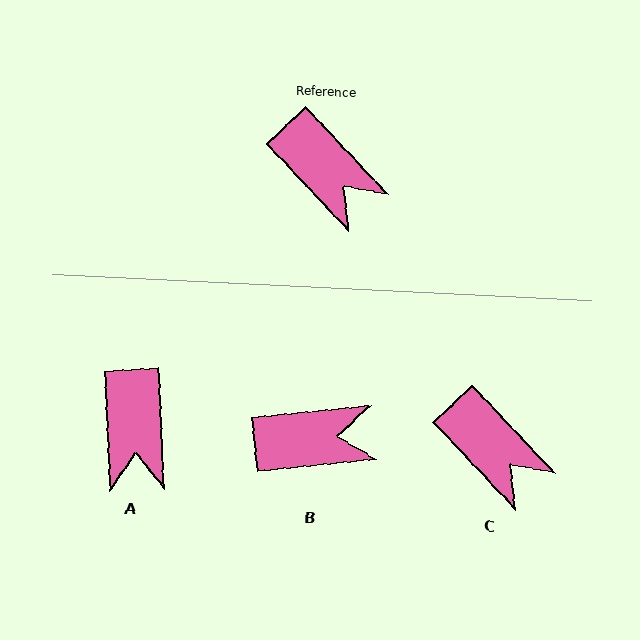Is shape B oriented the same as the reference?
No, it is off by about 52 degrees.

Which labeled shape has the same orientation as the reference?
C.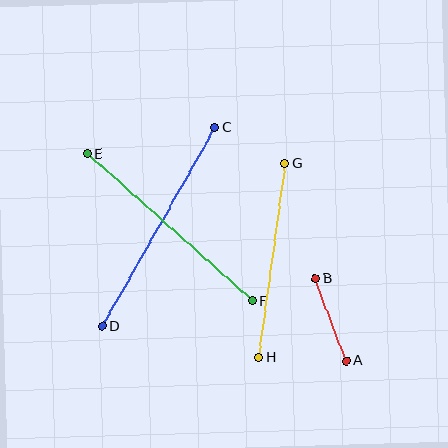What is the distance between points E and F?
The distance is approximately 222 pixels.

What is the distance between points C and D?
The distance is approximately 229 pixels.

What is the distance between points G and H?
The distance is approximately 196 pixels.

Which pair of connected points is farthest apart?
Points C and D are farthest apart.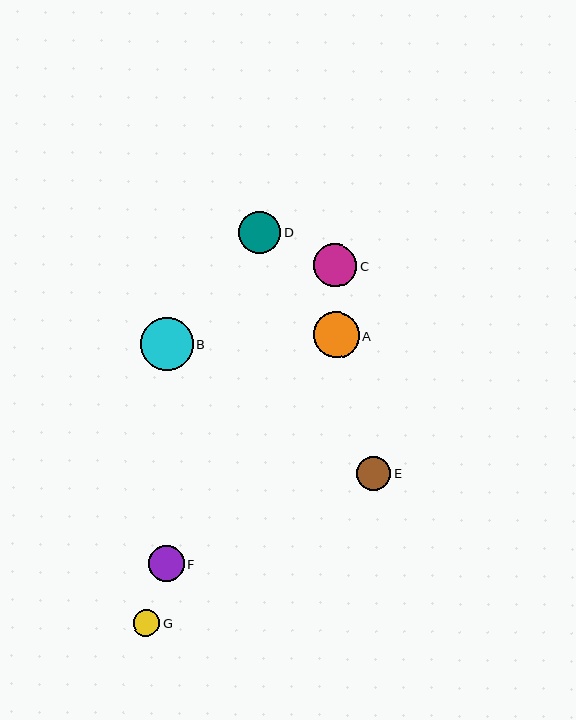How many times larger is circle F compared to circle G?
Circle F is approximately 1.4 times the size of circle G.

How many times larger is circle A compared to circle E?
Circle A is approximately 1.3 times the size of circle E.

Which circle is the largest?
Circle B is the largest with a size of approximately 53 pixels.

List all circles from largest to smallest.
From largest to smallest: B, A, C, D, F, E, G.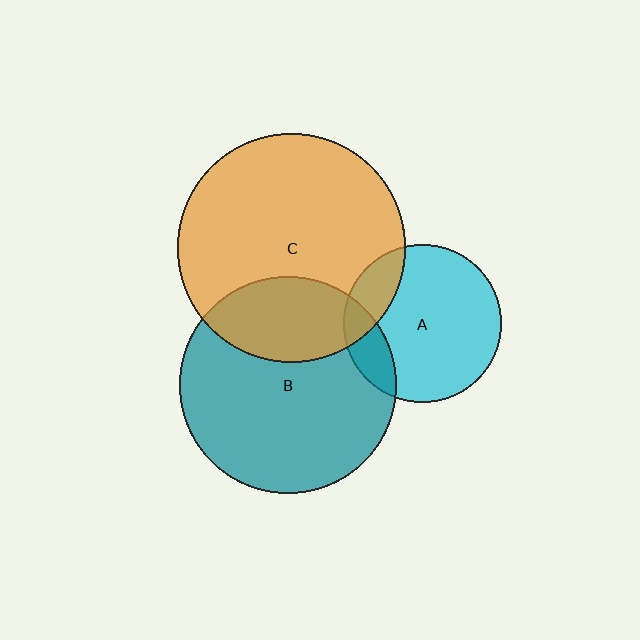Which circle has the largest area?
Circle C (orange).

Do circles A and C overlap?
Yes.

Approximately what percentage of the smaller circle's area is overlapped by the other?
Approximately 15%.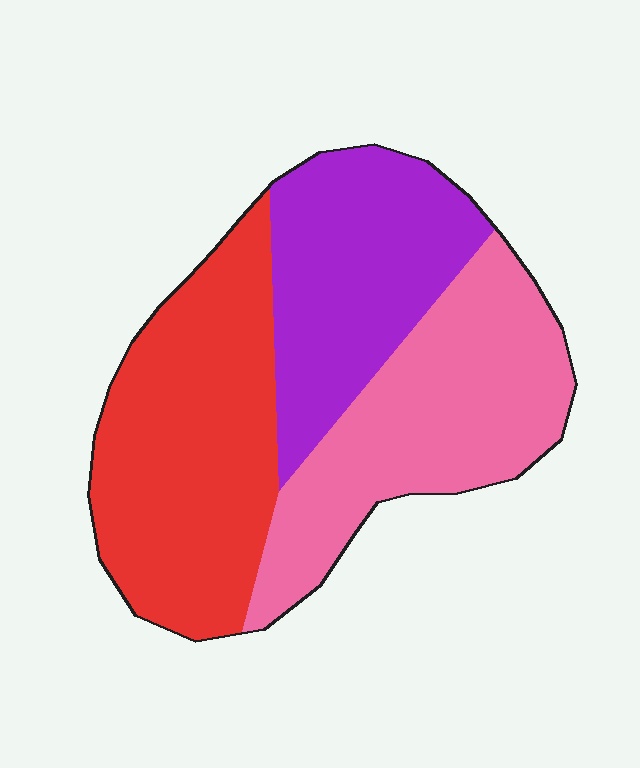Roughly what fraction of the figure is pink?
Pink covers around 35% of the figure.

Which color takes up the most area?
Red, at roughly 40%.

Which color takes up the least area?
Purple, at roughly 30%.